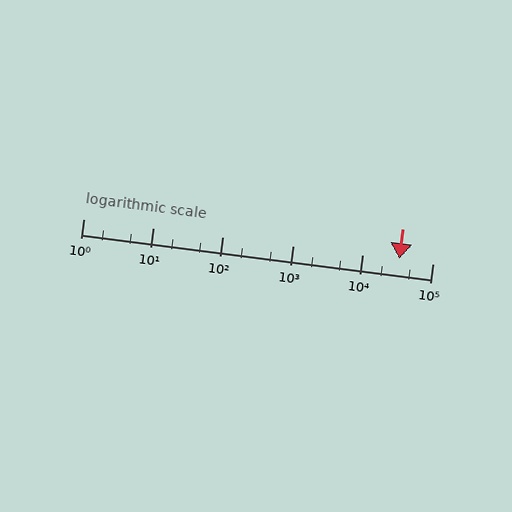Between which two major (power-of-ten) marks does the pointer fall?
The pointer is between 10000 and 100000.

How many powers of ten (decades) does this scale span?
The scale spans 5 decades, from 1 to 100000.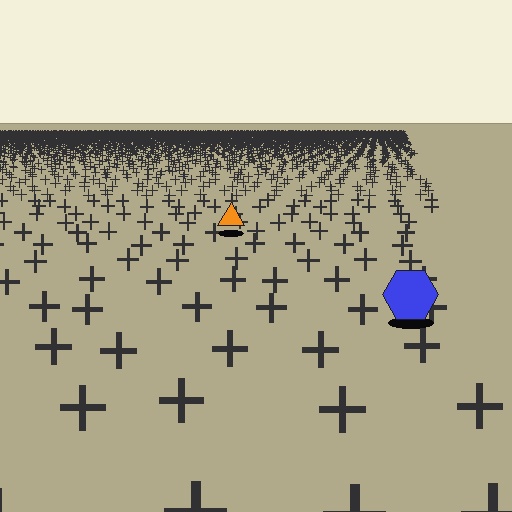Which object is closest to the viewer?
The blue hexagon is closest. The texture marks near it are larger and more spread out.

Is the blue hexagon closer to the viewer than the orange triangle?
Yes. The blue hexagon is closer — you can tell from the texture gradient: the ground texture is coarser near it.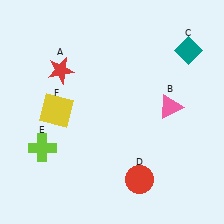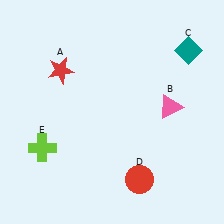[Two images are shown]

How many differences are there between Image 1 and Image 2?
There is 1 difference between the two images.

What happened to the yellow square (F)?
The yellow square (F) was removed in Image 2. It was in the top-left area of Image 1.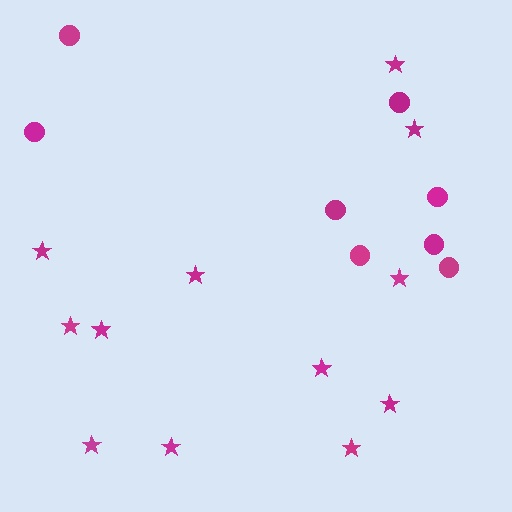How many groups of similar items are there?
There are 2 groups: one group of circles (8) and one group of stars (12).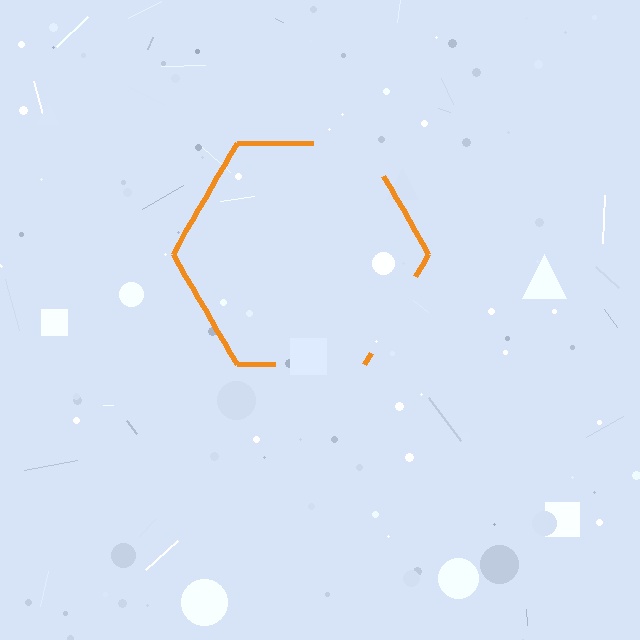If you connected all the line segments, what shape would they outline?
They would outline a hexagon.